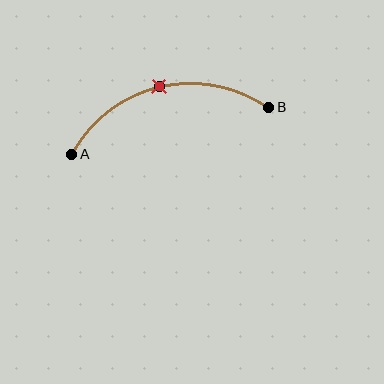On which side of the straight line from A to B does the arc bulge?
The arc bulges above the straight line connecting A and B.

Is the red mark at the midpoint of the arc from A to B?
Yes. The red mark lies on the arc at equal arc-length from both A and B — it is the arc midpoint.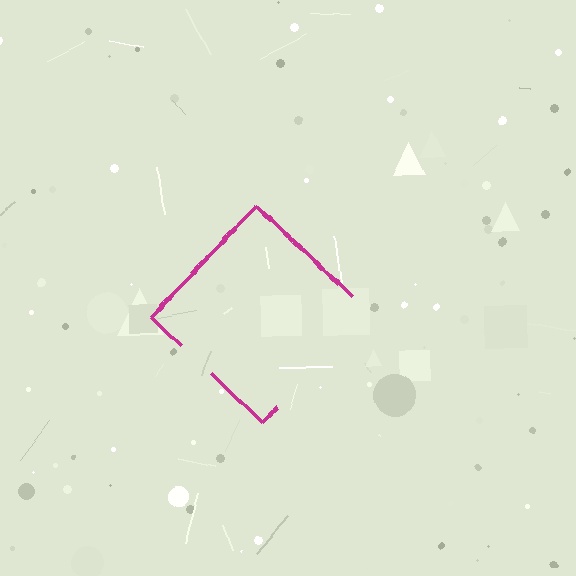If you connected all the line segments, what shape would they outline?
They would outline a diamond.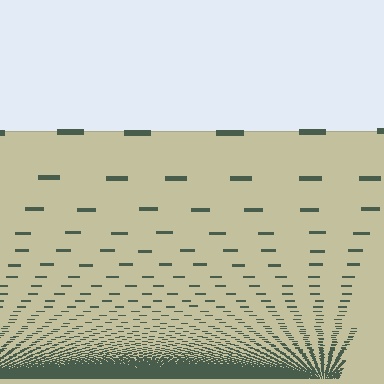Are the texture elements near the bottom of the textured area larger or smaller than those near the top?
Smaller. The gradient is inverted — elements near the bottom are smaller and denser.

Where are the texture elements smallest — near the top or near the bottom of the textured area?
Near the bottom.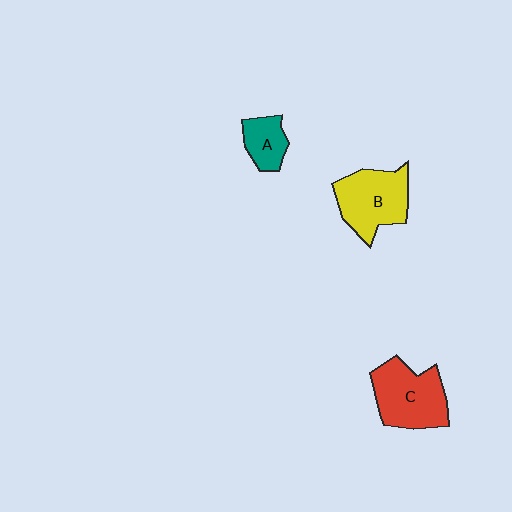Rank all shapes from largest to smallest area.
From largest to smallest: C (red), B (yellow), A (teal).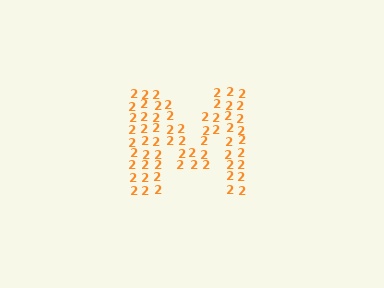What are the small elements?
The small elements are digit 2's.